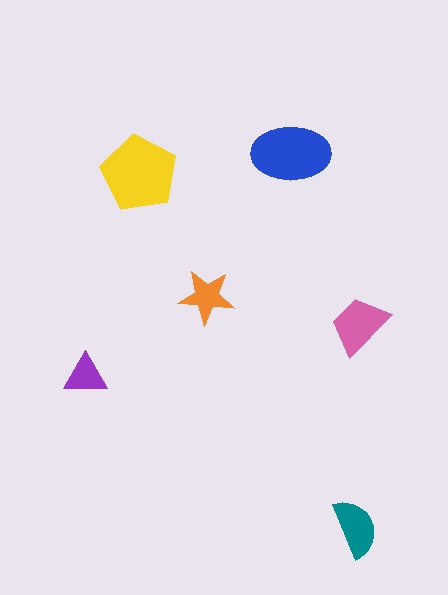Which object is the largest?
The yellow pentagon.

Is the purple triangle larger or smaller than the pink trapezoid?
Smaller.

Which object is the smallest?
The purple triangle.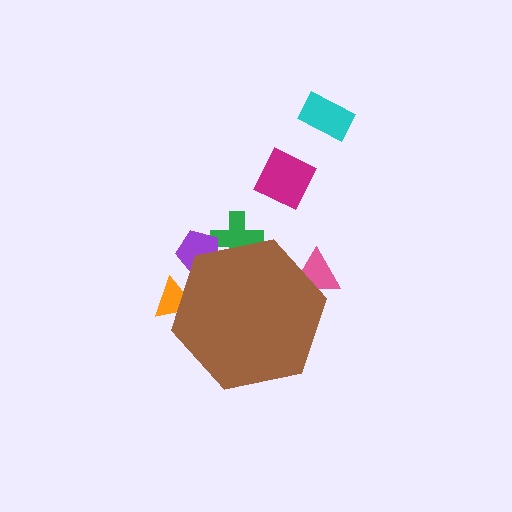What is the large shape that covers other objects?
A brown hexagon.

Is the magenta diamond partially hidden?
No, the magenta diamond is fully visible.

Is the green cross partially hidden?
Yes, the green cross is partially hidden behind the brown hexagon.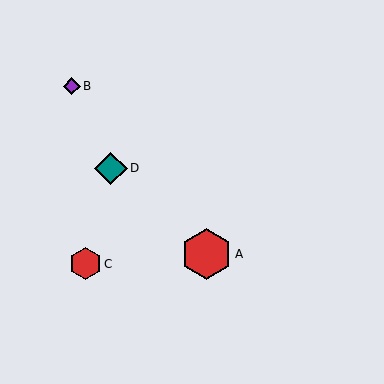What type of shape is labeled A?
Shape A is a red hexagon.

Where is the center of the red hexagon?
The center of the red hexagon is at (206, 254).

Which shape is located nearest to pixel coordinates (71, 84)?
The purple diamond (labeled B) at (72, 86) is nearest to that location.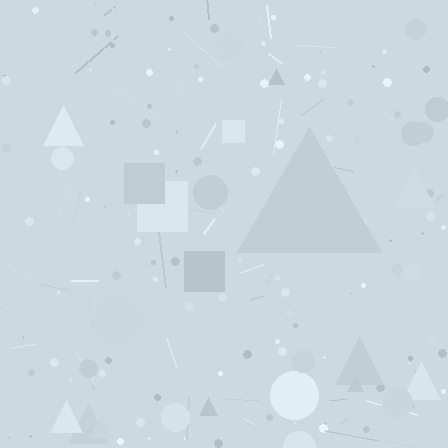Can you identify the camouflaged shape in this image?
The camouflaged shape is a triangle.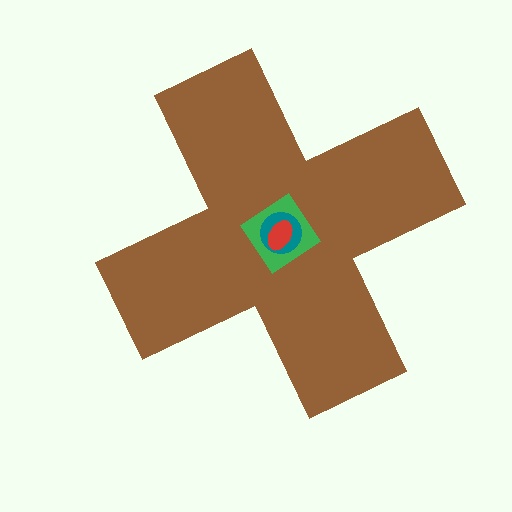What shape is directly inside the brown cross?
The green diamond.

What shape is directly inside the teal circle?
The red ellipse.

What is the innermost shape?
The red ellipse.